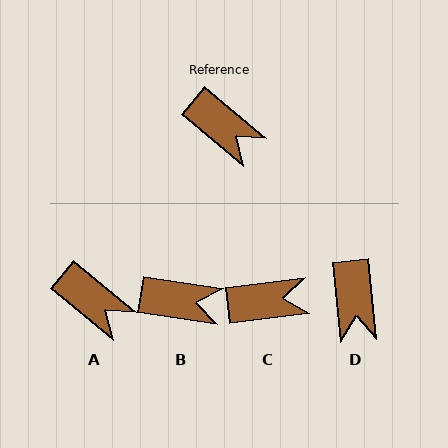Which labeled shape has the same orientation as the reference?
A.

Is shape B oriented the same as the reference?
No, it is off by about 31 degrees.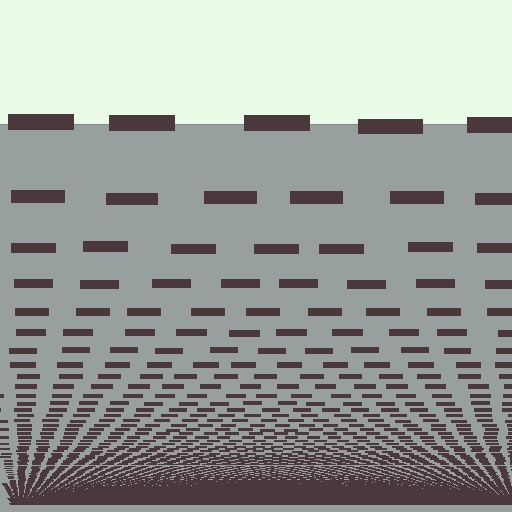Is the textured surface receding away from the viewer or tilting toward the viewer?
The surface appears to tilt toward the viewer. Texture elements get larger and sparser toward the top.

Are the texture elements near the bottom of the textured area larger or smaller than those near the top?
Smaller. The gradient is inverted — elements near the bottom are smaller and denser.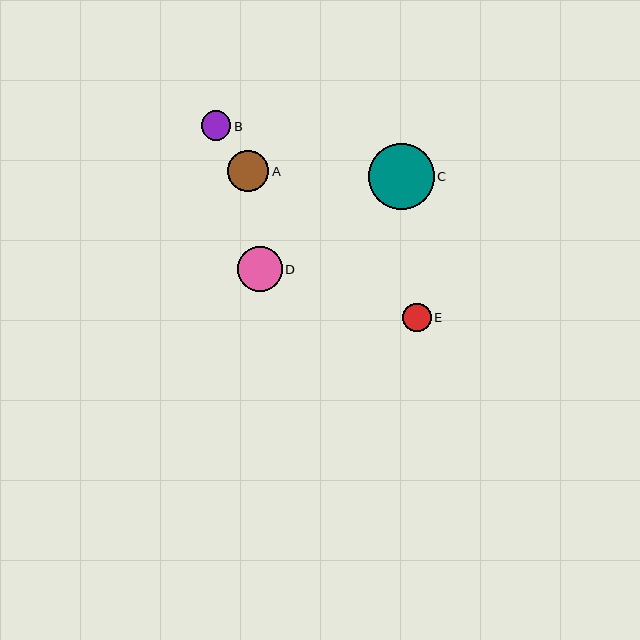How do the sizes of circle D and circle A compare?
Circle D and circle A are approximately the same size.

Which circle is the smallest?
Circle E is the smallest with a size of approximately 28 pixels.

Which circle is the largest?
Circle C is the largest with a size of approximately 65 pixels.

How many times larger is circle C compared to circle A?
Circle C is approximately 1.6 times the size of circle A.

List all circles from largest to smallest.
From largest to smallest: C, D, A, B, E.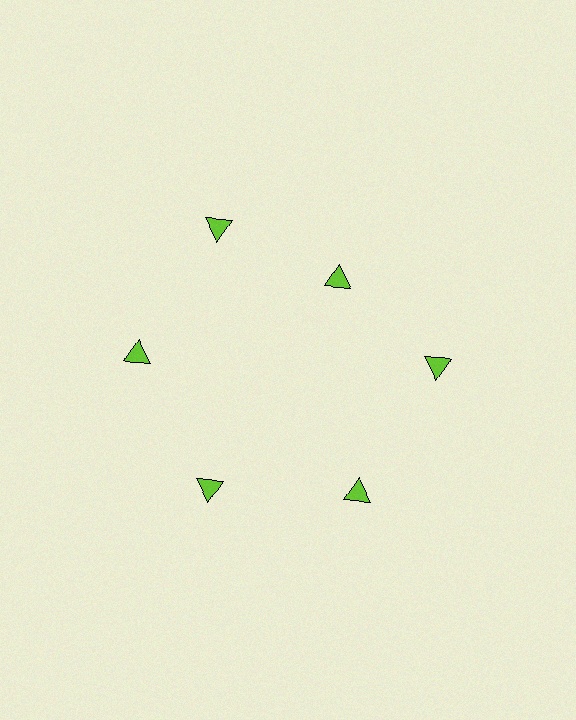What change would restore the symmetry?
The symmetry would be restored by moving it outward, back onto the ring so that all 6 triangles sit at equal angles and equal distance from the center.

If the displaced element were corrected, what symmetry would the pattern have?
It would have 6-fold rotational symmetry — the pattern would map onto itself every 60 degrees.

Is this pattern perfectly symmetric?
No. The 6 lime triangles are arranged in a ring, but one element near the 1 o'clock position is pulled inward toward the center, breaking the 6-fold rotational symmetry.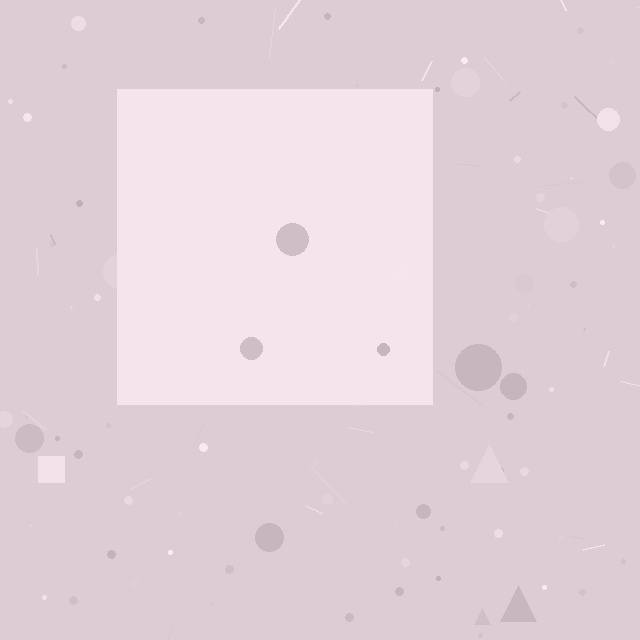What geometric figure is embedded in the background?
A square is embedded in the background.